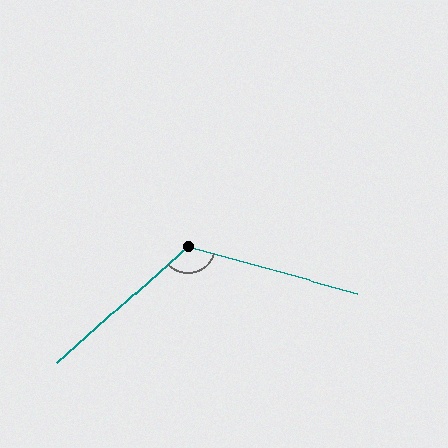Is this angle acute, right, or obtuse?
It is obtuse.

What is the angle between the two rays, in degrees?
Approximately 123 degrees.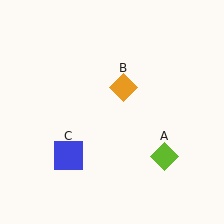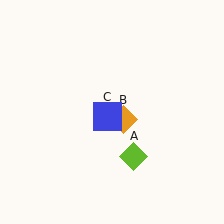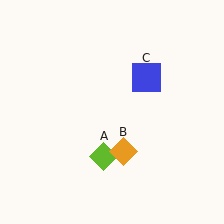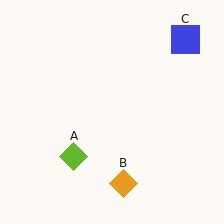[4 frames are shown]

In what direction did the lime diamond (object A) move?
The lime diamond (object A) moved left.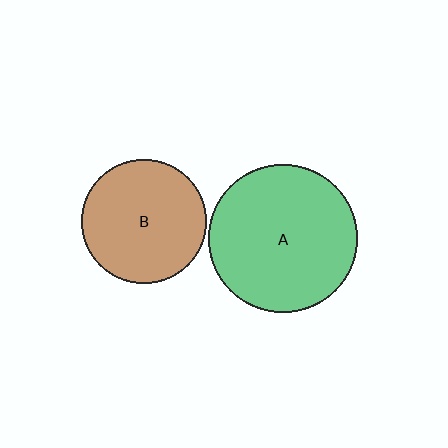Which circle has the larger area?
Circle A (green).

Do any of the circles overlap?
No, none of the circles overlap.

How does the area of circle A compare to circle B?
Approximately 1.4 times.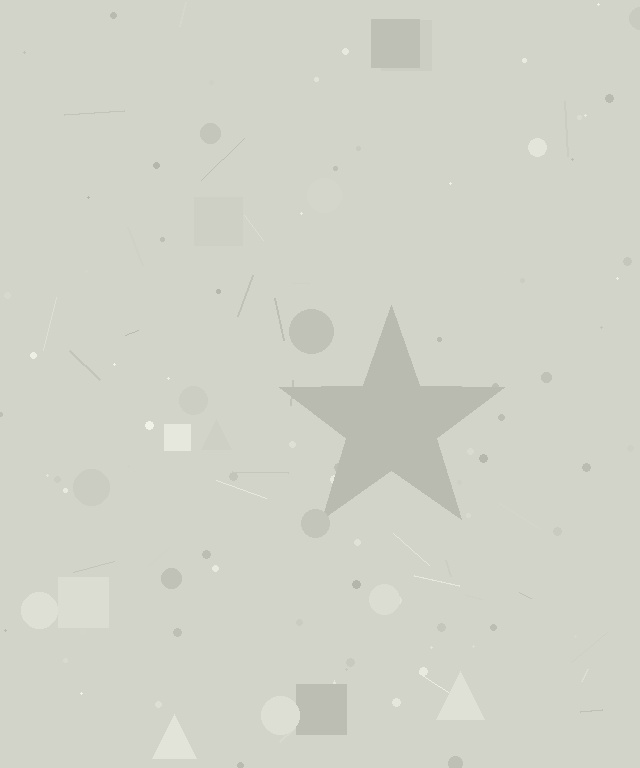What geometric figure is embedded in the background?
A star is embedded in the background.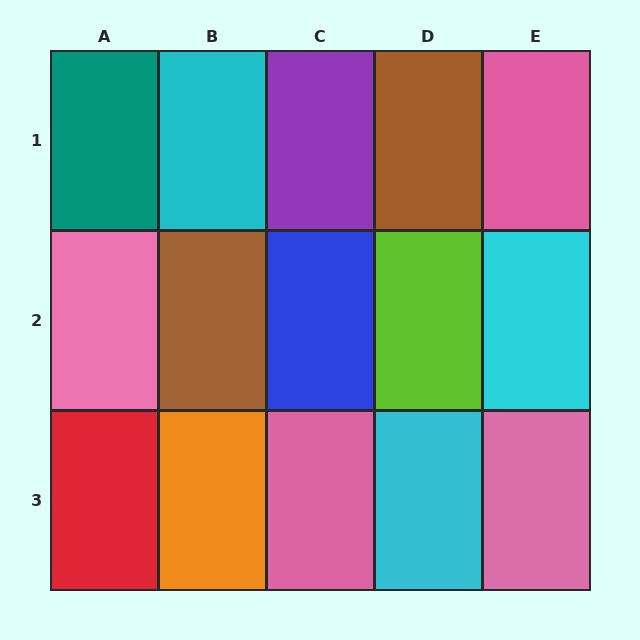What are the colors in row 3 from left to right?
Red, orange, pink, cyan, pink.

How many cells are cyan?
3 cells are cyan.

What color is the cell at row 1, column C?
Purple.